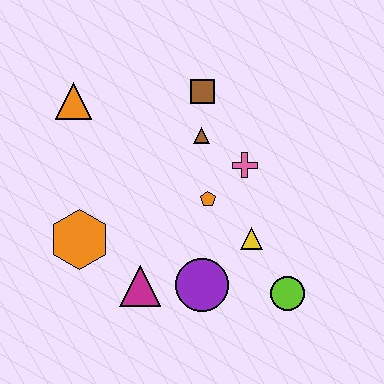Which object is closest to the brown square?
The brown triangle is closest to the brown square.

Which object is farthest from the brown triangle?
The lime circle is farthest from the brown triangle.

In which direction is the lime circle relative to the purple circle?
The lime circle is to the right of the purple circle.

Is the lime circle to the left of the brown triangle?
No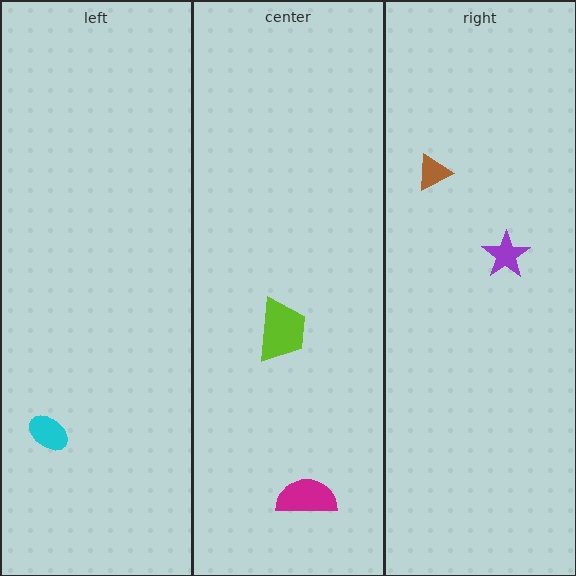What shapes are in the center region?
The magenta semicircle, the lime trapezoid.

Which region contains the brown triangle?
The right region.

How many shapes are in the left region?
1.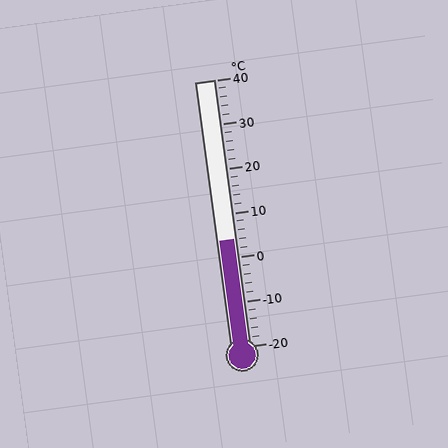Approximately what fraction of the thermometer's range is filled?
The thermometer is filled to approximately 40% of its range.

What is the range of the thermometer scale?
The thermometer scale ranges from -20°C to 40°C.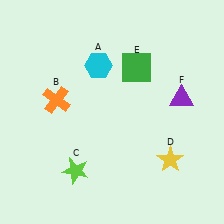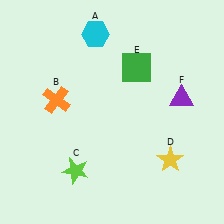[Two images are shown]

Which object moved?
The cyan hexagon (A) moved up.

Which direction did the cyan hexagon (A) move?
The cyan hexagon (A) moved up.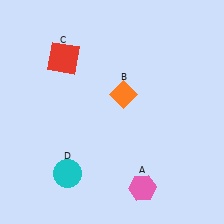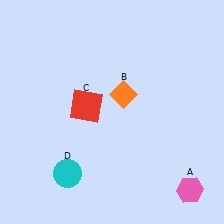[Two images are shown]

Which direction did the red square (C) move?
The red square (C) moved down.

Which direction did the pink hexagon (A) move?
The pink hexagon (A) moved right.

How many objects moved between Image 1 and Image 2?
2 objects moved between the two images.